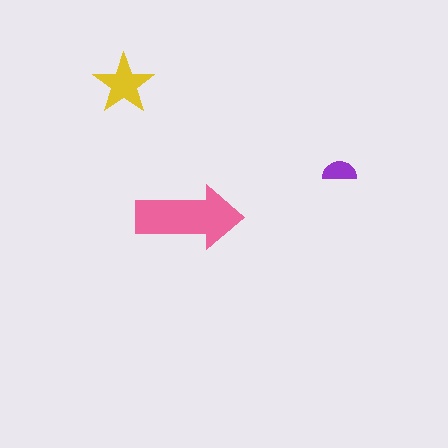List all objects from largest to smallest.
The pink arrow, the yellow star, the purple semicircle.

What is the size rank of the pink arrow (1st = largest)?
1st.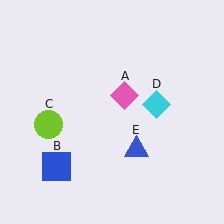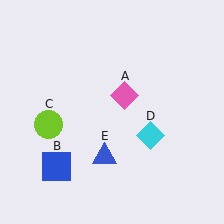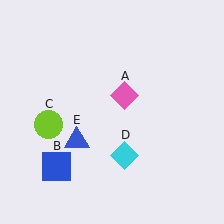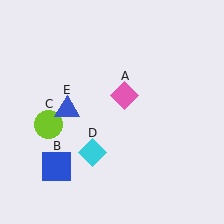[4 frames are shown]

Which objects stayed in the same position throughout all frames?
Pink diamond (object A) and blue square (object B) and lime circle (object C) remained stationary.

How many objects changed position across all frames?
2 objects changed position: cyan diamond (object D), blue triangle (object E).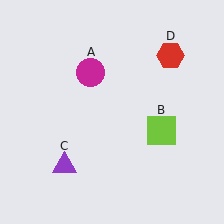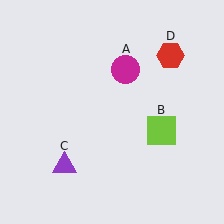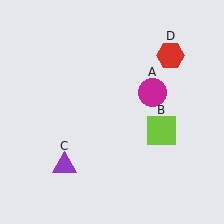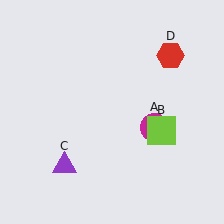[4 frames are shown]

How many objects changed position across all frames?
1 object changed position: magenta circle (object A).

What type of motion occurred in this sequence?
The magenta circle (object A) rotated clockwise around the center of the scene.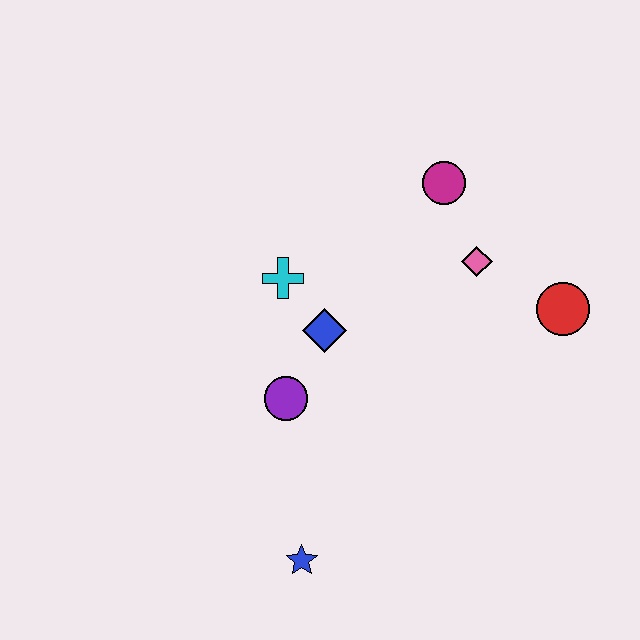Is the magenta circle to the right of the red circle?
No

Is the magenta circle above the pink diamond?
Yes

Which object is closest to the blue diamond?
The cyan cross is closest to the blue diamond.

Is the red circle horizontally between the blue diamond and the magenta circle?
No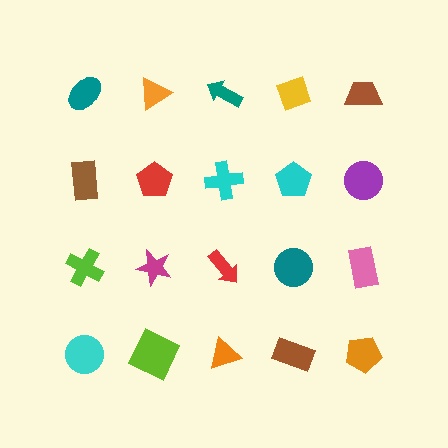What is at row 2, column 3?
A cyan cross.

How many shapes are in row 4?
5 shapes.